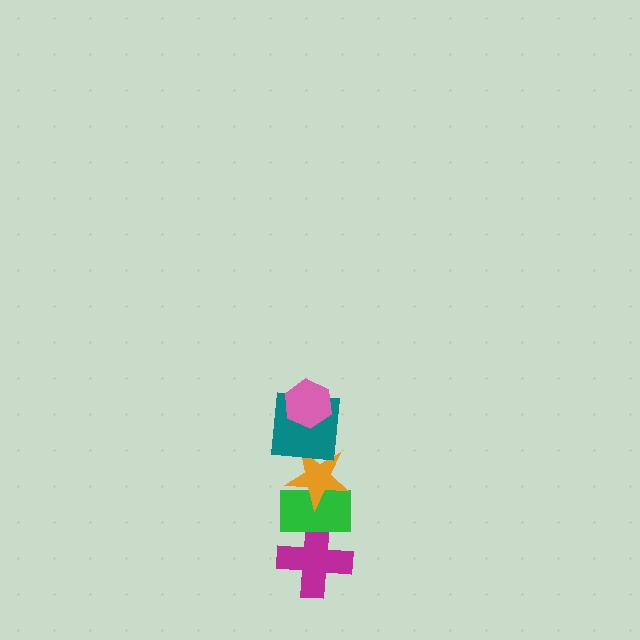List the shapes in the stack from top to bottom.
From top to bottom: the pink hexagon, the teal square, the orange star, the green rectangle, the magenta cross.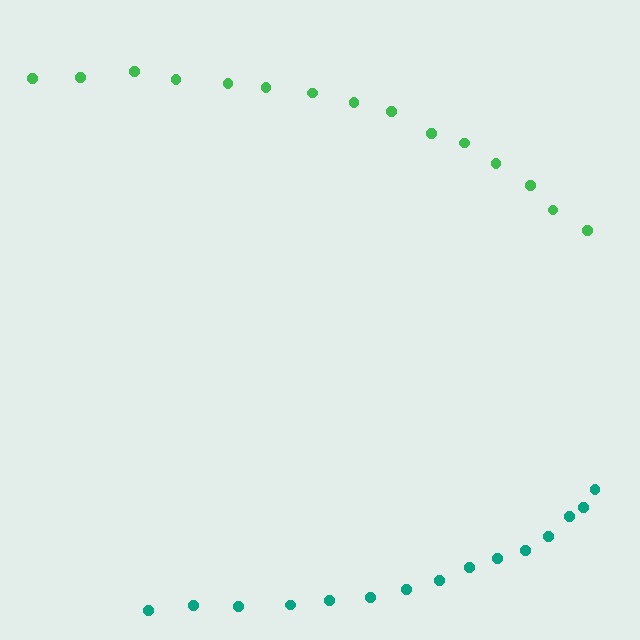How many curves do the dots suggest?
There are 2 distinct paths.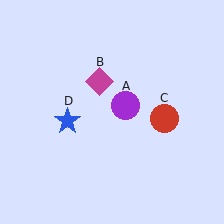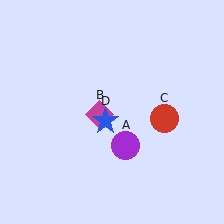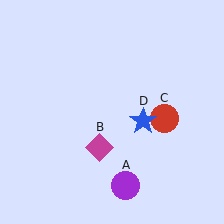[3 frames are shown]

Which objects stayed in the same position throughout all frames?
Red circle (object C) remained stationary.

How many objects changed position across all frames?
3 objects changed position: purple circle (object A), magenta diamond (object B), blue star (object D).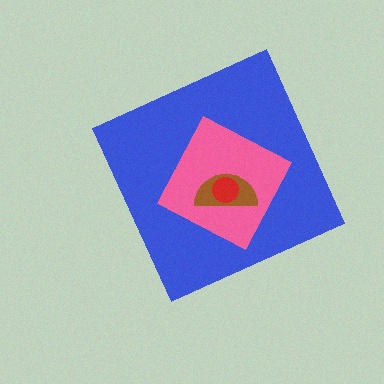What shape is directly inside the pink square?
The brown semicircle.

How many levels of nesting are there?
4.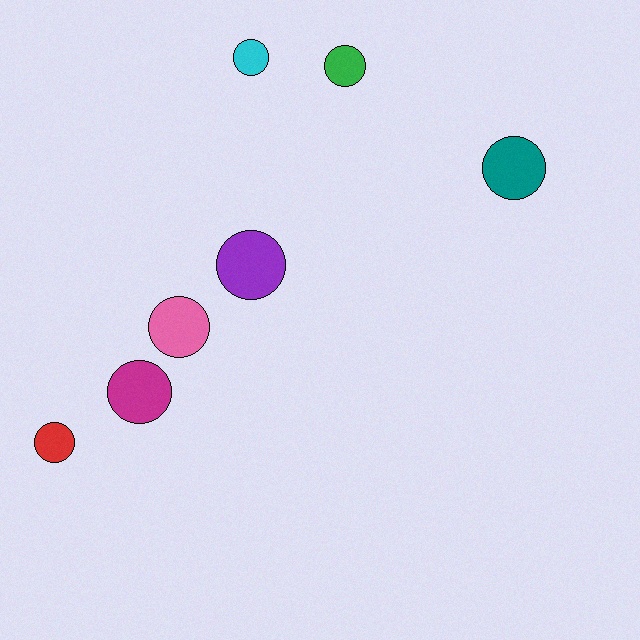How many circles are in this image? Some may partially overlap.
There are 7 circles.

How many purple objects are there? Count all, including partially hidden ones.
There is 1 purple object.